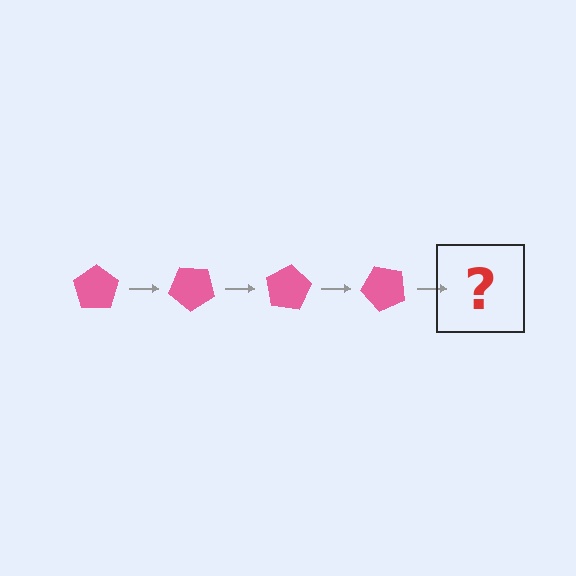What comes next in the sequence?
The next element should be a pink pentagon rotated 160 degrees.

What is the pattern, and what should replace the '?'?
The pattern is that the pentagon rotates 40 degrees each step. The '?' should be a pink pentagon rotated 160 degrees.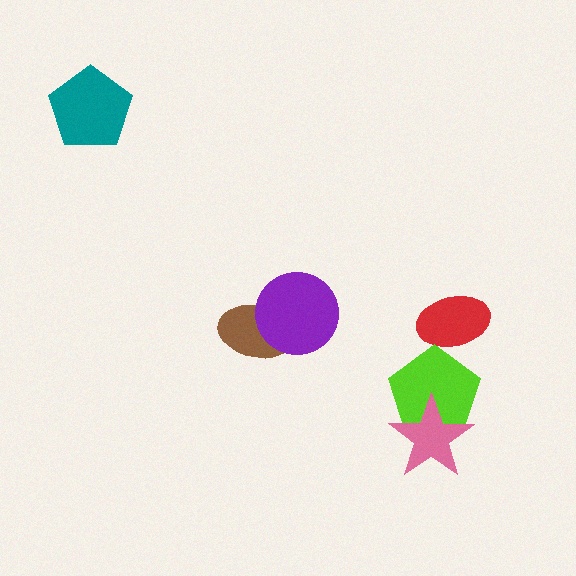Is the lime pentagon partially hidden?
Yes, it is partially covered by another shape.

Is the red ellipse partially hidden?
Yes, it is partially covered by another shape.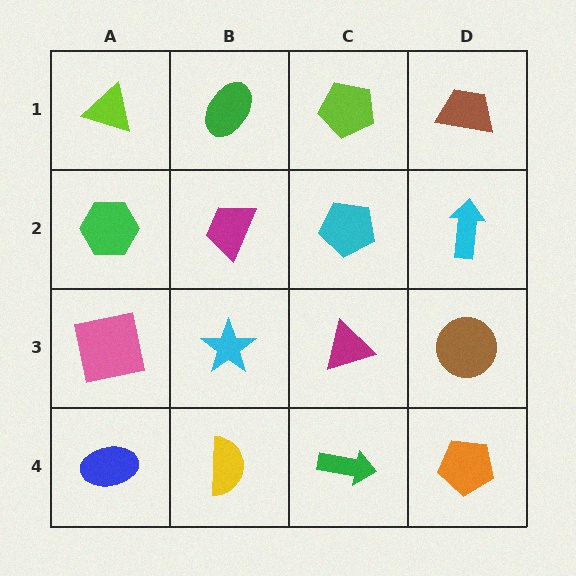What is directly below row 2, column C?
A magenta triangle.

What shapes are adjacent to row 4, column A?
A pink square (row 3, column A), a yellow semicircle (row 4, column B).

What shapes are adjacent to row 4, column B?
A cyan star (row 3, column B), a blue ellipse (row 4, column A), a green arrow (row 4, column C).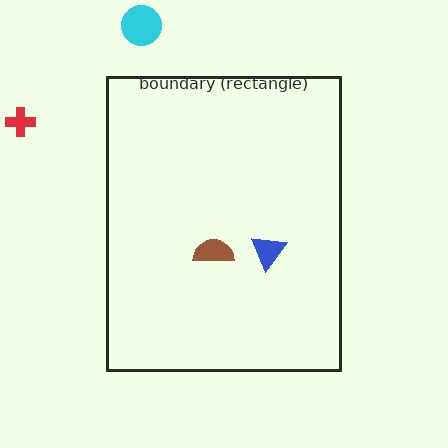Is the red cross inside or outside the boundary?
Outside.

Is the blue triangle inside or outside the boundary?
Inside.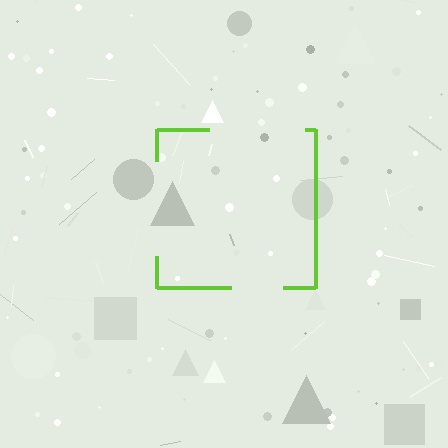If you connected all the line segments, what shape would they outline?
They would outline a square.